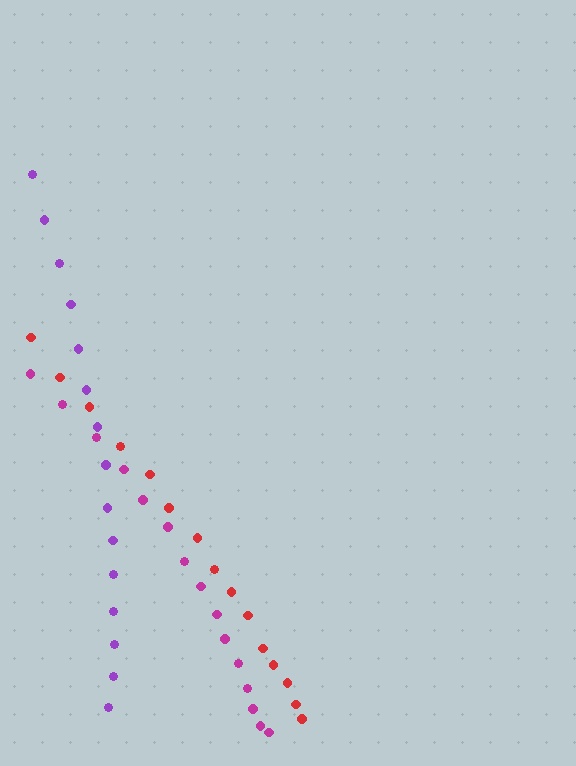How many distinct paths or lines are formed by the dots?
There are 3 distinct paths.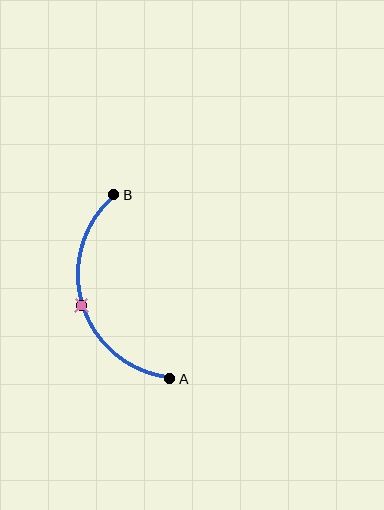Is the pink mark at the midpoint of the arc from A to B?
Yes. The pink mark lies on the arc at equal arc-length from both A and B — it is the arc midpoint.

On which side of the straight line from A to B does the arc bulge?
The arc bulges to the left of the straight line connecting A and B.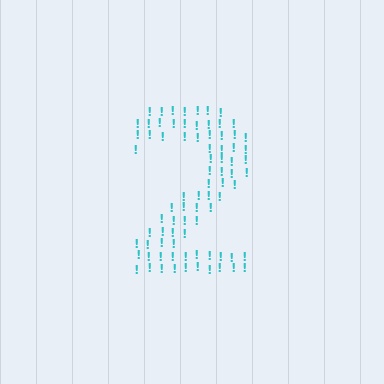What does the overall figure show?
The overall figure shows the digit 2.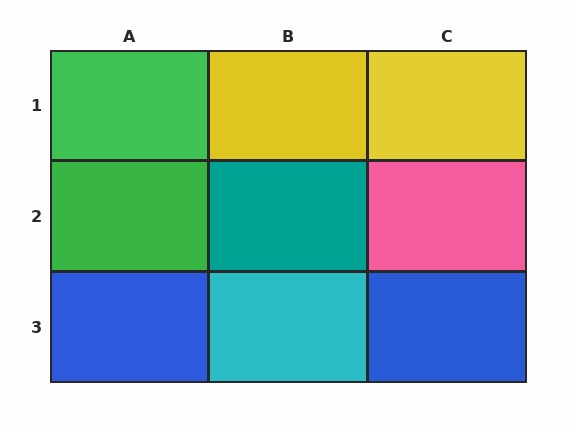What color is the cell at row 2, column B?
Teal.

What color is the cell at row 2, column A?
Green.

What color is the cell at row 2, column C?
Pink.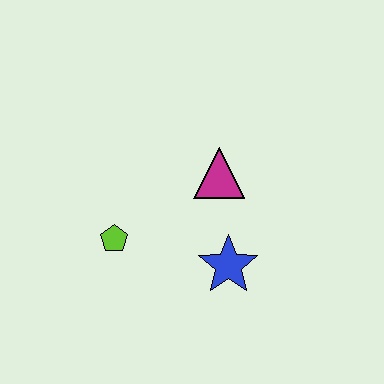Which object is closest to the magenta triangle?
The blue star is closest to the magenta triangle.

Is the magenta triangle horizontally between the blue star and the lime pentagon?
Yes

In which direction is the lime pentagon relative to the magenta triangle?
The lime pentagon is to the left of the magenta triangle.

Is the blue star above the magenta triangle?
No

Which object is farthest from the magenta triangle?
The lime pentagon is farthest from the magenta triangle.